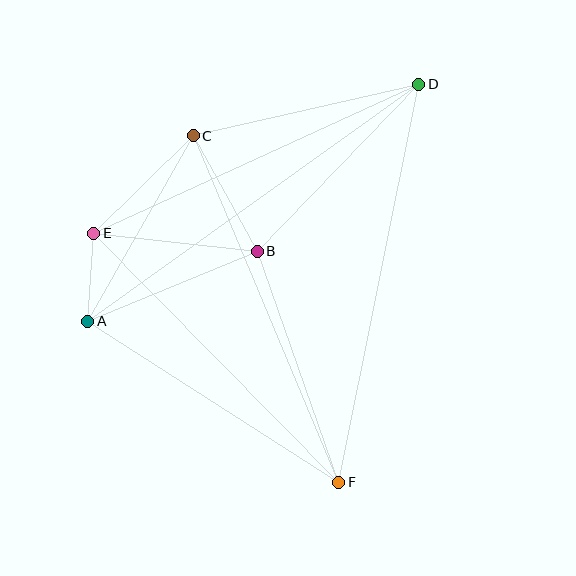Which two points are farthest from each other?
Points A and D are farthest from each other.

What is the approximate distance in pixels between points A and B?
The distance between A and B is approximately 184 pixels.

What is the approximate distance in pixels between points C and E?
The distance between C and E is approximately 139 pixels.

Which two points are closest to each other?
Points A and E are closest to each other.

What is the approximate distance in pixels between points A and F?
The distance between A and F is approximately 298 pixels.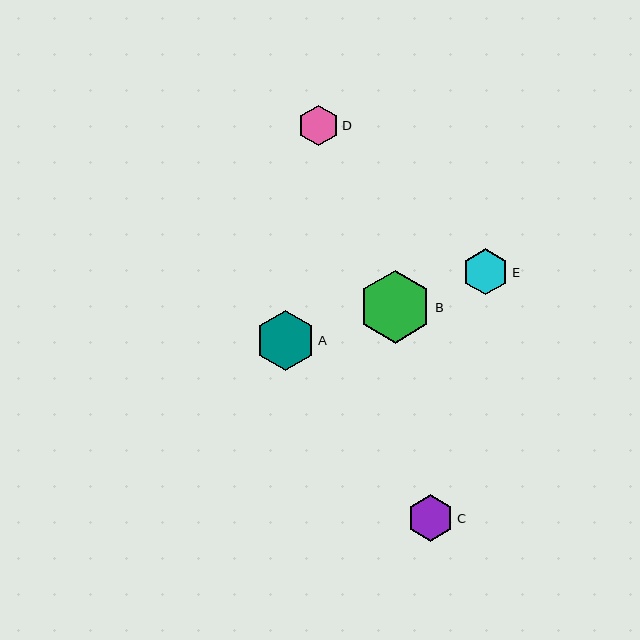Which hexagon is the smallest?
Hexagon D is the smallest with a size of approximately 41 pixels.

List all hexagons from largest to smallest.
From largest to smallest: B, A, C, E, D.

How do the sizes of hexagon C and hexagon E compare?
Hexagon C and hexagon E are approximately the same size.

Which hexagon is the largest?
Hexagon B is the largest with a size of approximately 73 pixels.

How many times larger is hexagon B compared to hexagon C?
Hexagon B is approximately 1.6 times the size of hexagon C.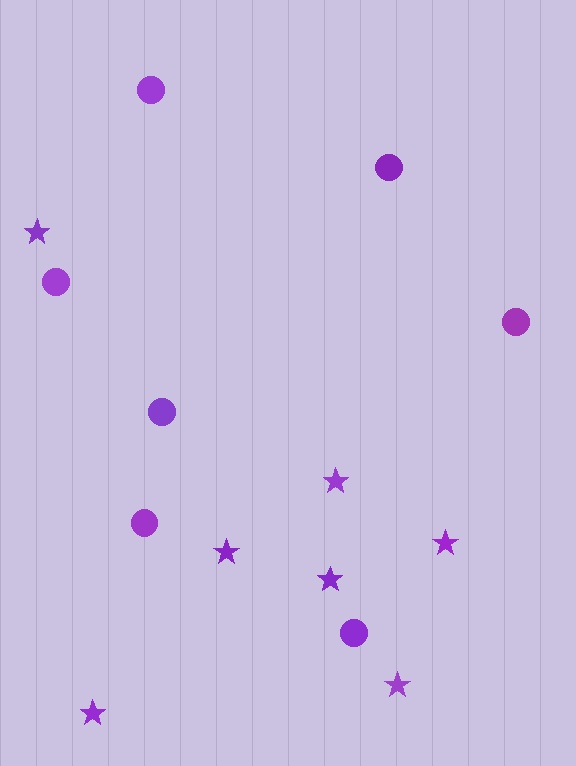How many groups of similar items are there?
There are 2 groups: one group of circles (7) and one group of stars (7).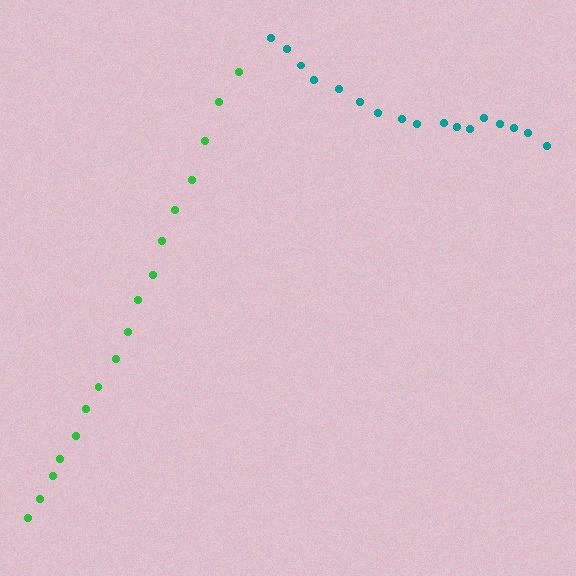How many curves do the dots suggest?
There are 2 distinct paths.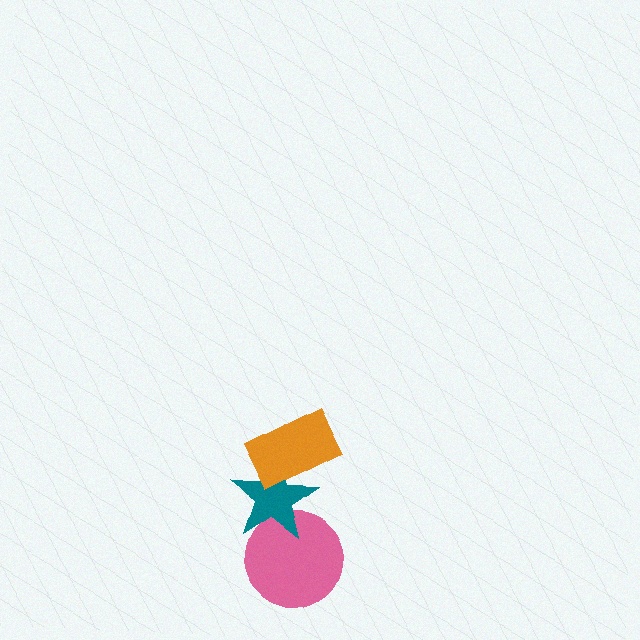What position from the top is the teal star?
The teal star is 2nd from the top.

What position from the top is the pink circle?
The pink circle is 3rd from the top.